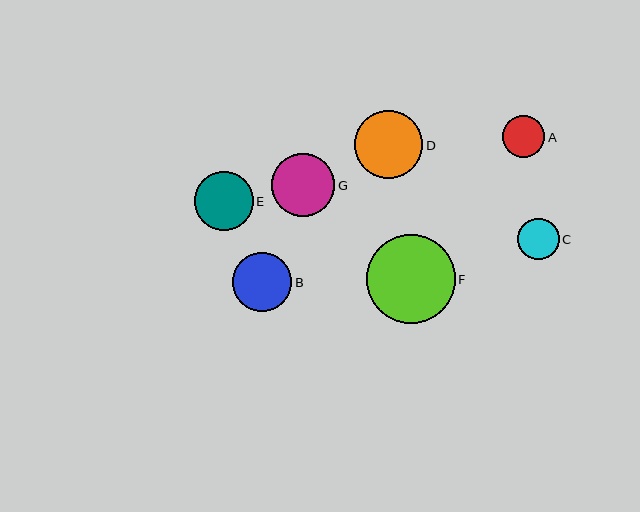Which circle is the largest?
Circle F is the largest with a size of approximately 89 pixels.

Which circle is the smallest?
Circle C is the smallest with a size of approximately 42 pixels.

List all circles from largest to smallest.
From largest to smallest: F, D, G, B, E, A, C.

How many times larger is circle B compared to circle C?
Circle B is approximately 1.4 times the size of circle C.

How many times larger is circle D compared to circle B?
Circle D is approximately 1.1 times the size of circle B.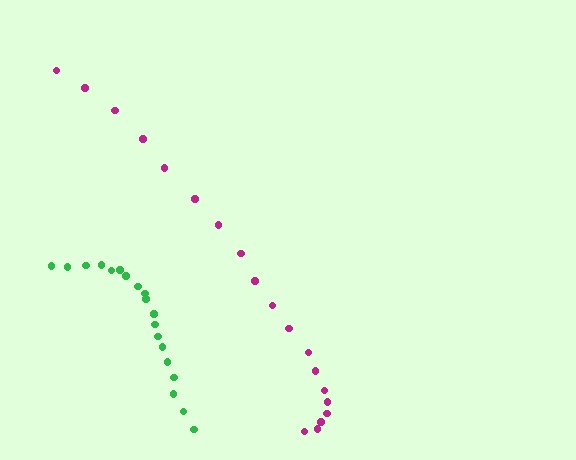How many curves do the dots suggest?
There are 2 distinct paths.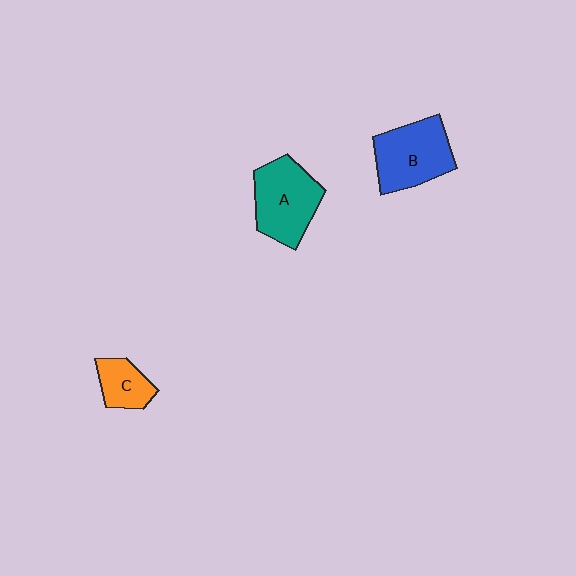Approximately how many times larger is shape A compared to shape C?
Approximately 2.0 times.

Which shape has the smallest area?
Shape C (orange).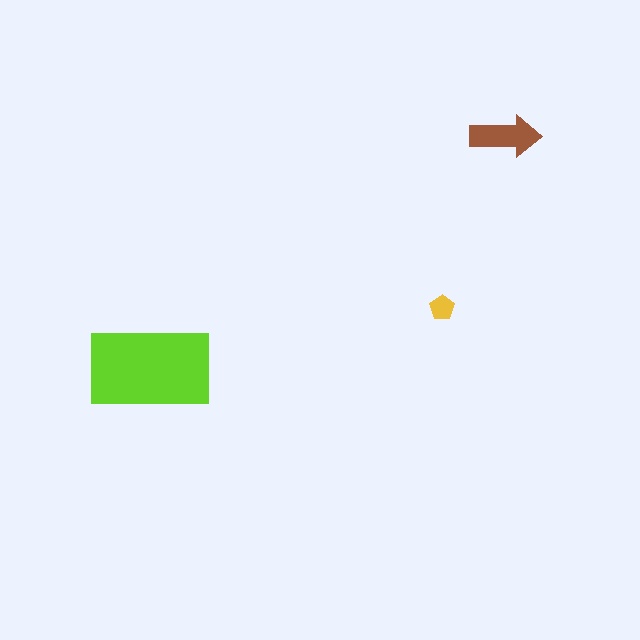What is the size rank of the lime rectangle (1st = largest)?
1st.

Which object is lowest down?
The lime rectangle is bottommost.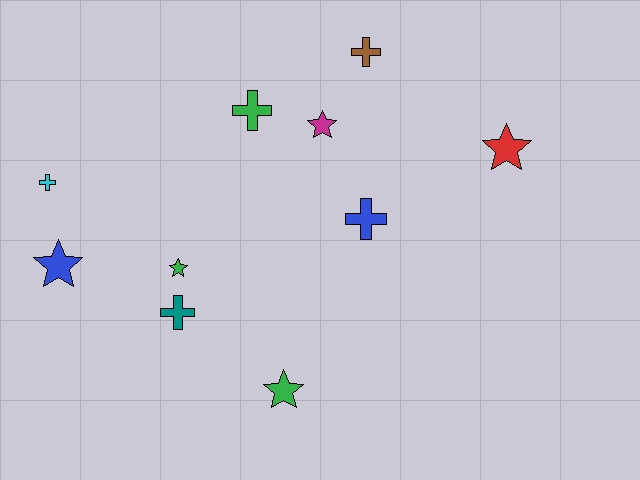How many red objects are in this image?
There is 1 red object.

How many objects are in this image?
There are 10 objects.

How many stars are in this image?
There are 5 stars.